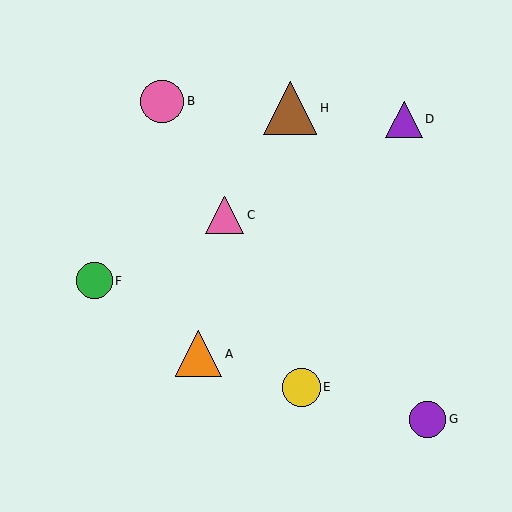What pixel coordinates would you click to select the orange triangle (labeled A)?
Click at (199, 354) to select the orange triangle A.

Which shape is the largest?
The brown triangle (labeled H) is the largest.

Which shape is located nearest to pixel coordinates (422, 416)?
The purple circle (labeled G) at (428, 419) is nearest to that location.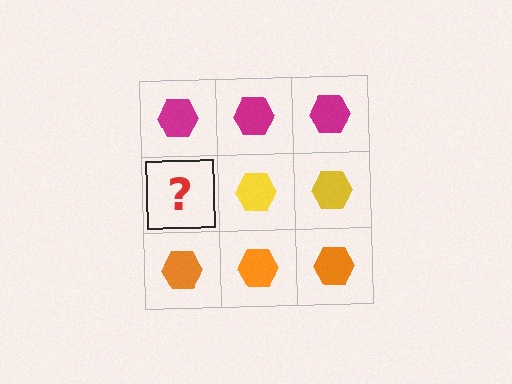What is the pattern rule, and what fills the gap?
The rule is that each row has a consistent color. The gap should be filled with a yellow hexagon.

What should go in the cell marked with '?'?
The missing cell should contain a yellow hexagon.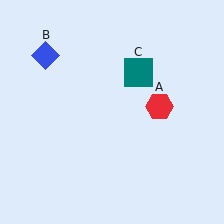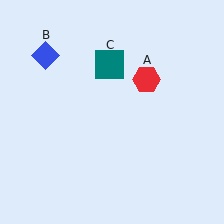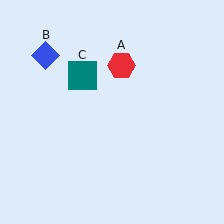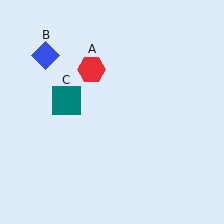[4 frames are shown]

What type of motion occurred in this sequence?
The red hexagon (object A), teal square (object C) rotated counterclockwise around the center of the scene.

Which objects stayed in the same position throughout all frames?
Blue diamond (object B) remained stationary.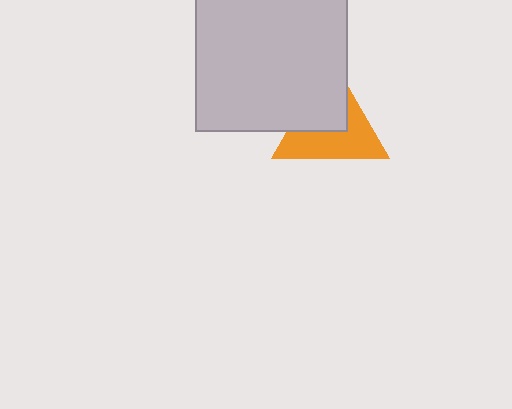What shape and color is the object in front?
The object in front is a light gray rectangle.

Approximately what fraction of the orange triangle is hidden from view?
Roughly 43% of the orange triangle is hidden behind the light gray rectangle.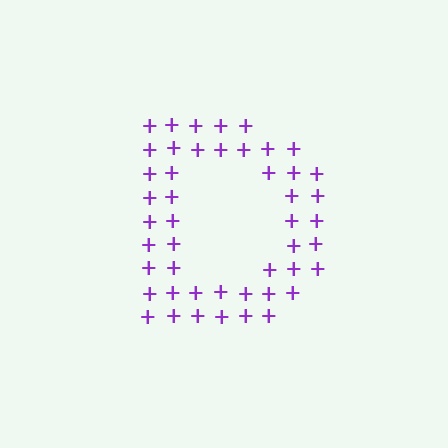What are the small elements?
The small elements are plus signs.